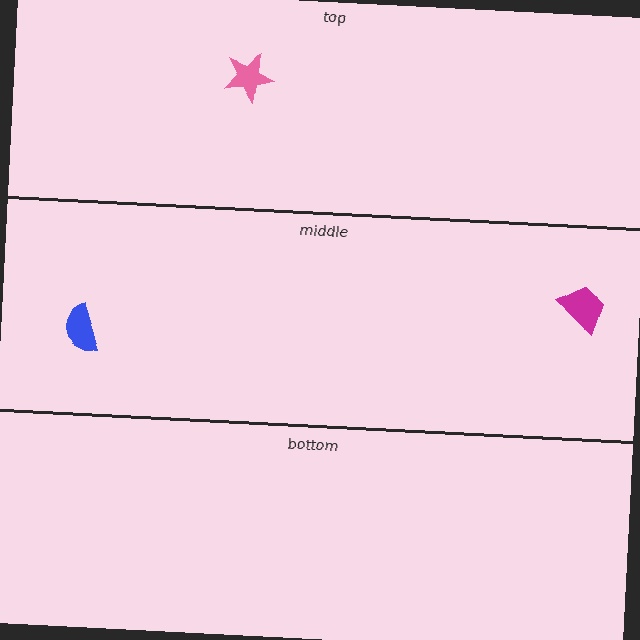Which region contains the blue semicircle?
The middle region.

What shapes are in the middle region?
The magenta trapezoid, the blue semicircle.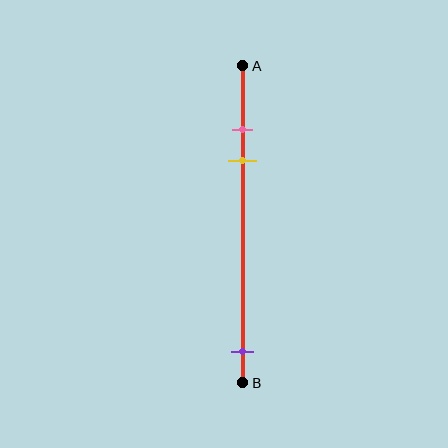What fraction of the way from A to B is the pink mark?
The pink mark is approximately 20% (0.2) of the way from A to B.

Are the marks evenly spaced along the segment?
No, the marks are not evenly spaced.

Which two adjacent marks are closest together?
The pink and yellow marks are the closest adjacent pair.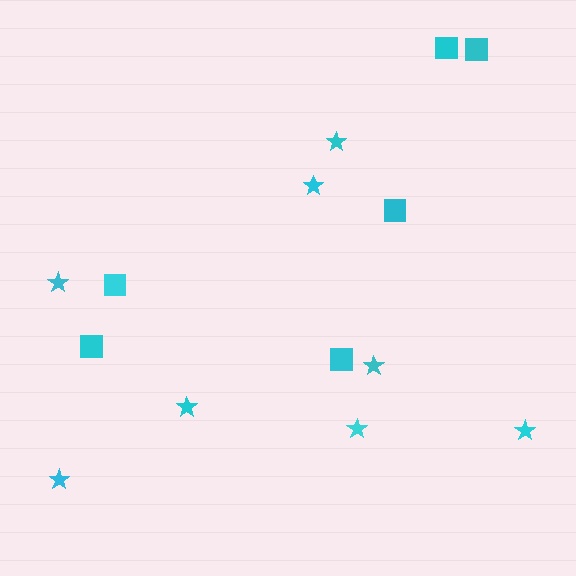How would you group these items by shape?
There are 2 groups: one group of stars (8) and one group of squares (6).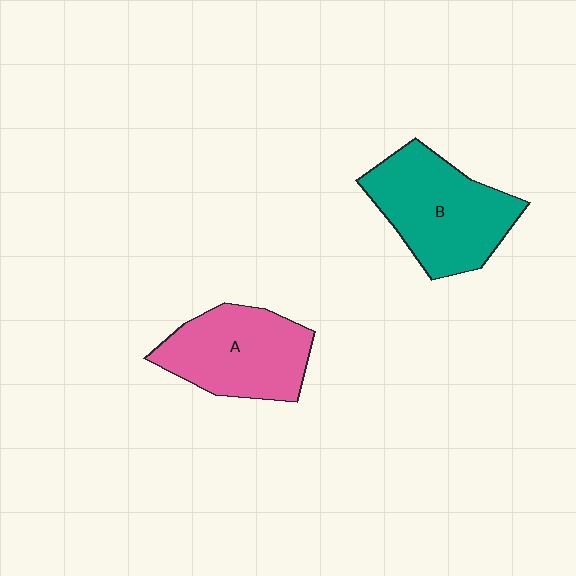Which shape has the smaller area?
Shape A (pink).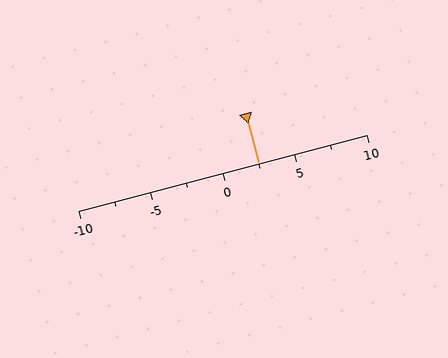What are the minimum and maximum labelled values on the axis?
The axis runs from -10 to 10.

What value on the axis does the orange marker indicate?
The marker indicates approximately 2.5.